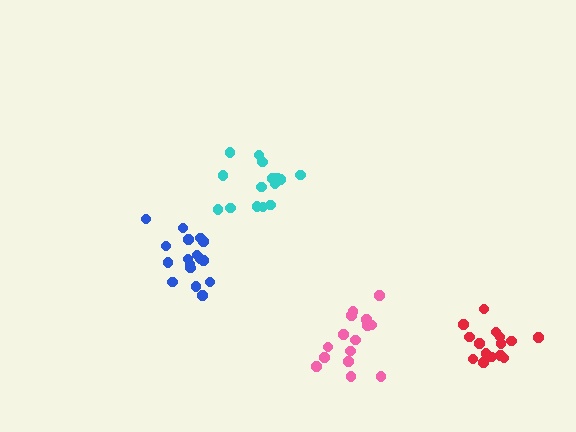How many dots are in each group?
Group 1: 15 dots, Group 2: 15 dots, Group 3: 17 dots, Group 4: 15 dots (62 total).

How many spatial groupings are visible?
There are 4 spatial groupings.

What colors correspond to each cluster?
The clusters are colored: cyan, pink, blue, red.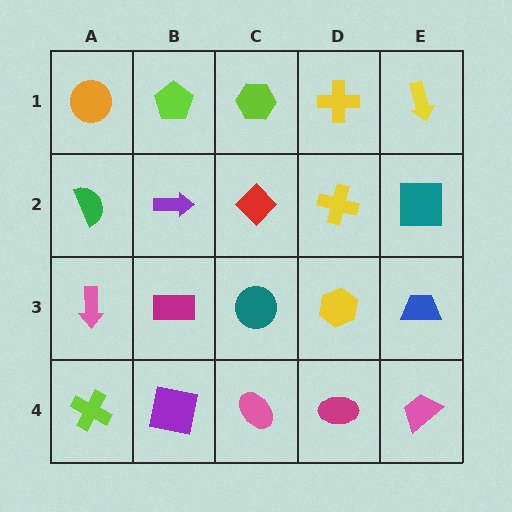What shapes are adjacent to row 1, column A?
A green semicircle (row 2, column A), a lime pentagon (row 1, column B).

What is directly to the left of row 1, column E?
A yellow cross.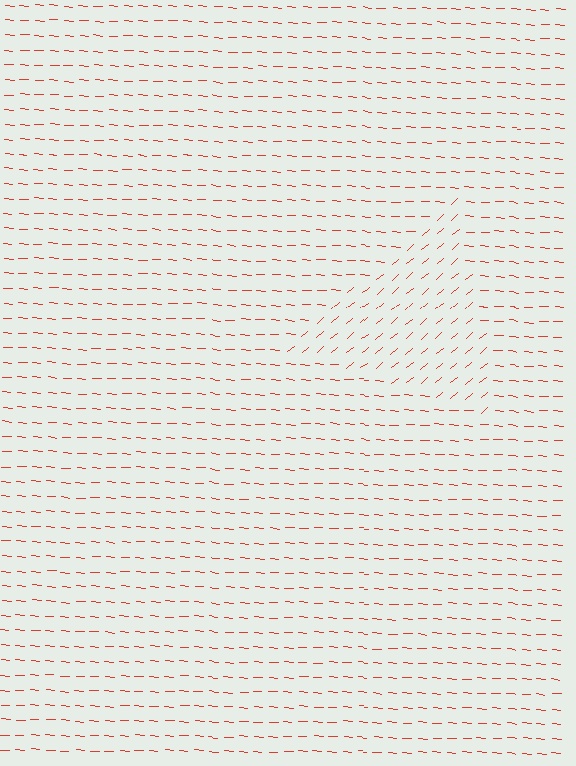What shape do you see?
I see a triangle.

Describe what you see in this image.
The image is filled with small red line segments. A triangle region in the image has lines oriented differently from the surrounding lines, creating a visible texture boundary.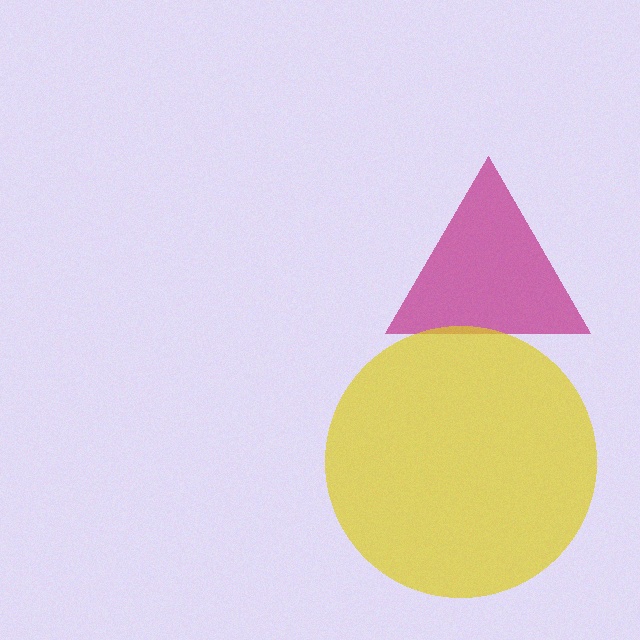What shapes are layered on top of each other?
The layered shapes are: a magenta triangle, a yellow circle.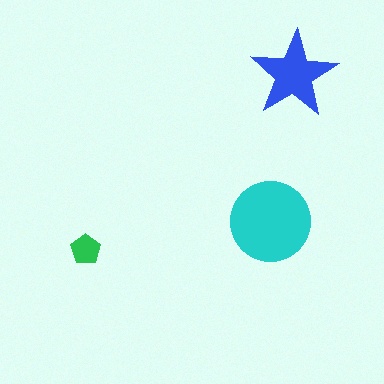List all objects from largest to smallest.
The cyan circle, the blue star, the green pentagon.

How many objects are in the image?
There are 3 objects in the image.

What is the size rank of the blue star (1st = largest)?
2nd.